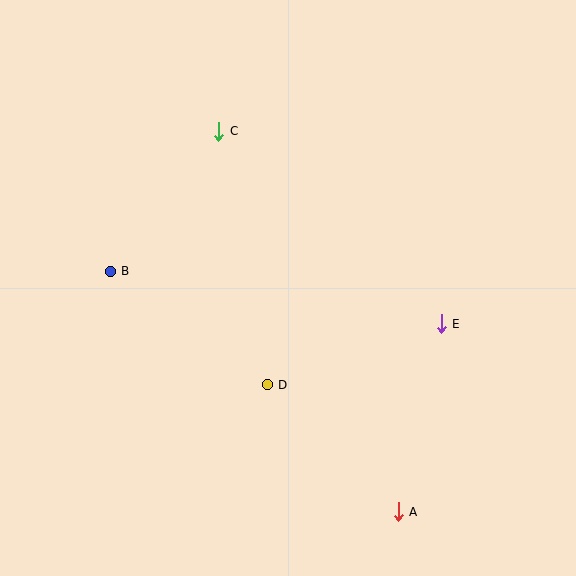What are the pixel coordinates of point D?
Point D is at (267, 385).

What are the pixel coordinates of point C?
Point C is at (219, 131).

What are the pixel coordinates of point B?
Point B is at (110, 271).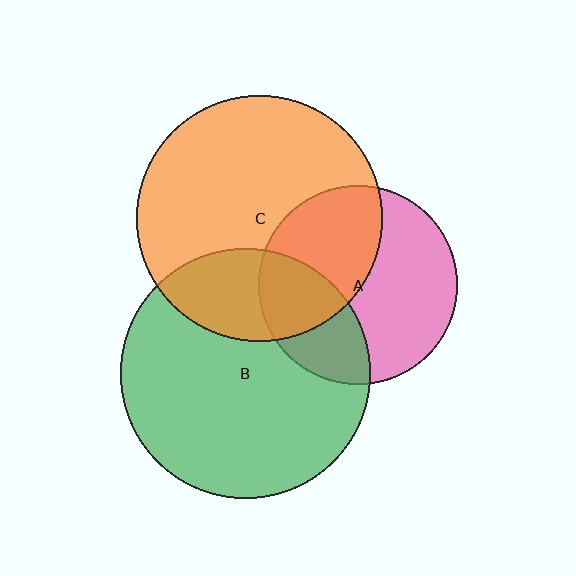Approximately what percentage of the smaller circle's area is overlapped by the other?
Approximately 30%.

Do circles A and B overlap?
Yes.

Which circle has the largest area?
Circle B (green).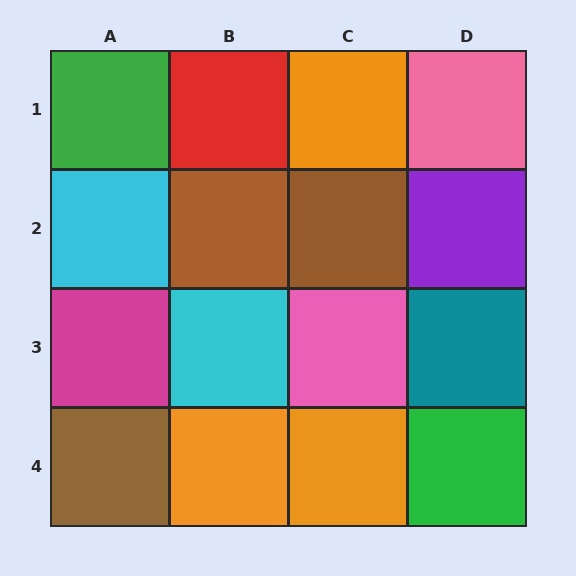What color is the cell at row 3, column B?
Cyan.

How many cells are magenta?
1 cell is magenta.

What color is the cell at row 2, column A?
Cyan.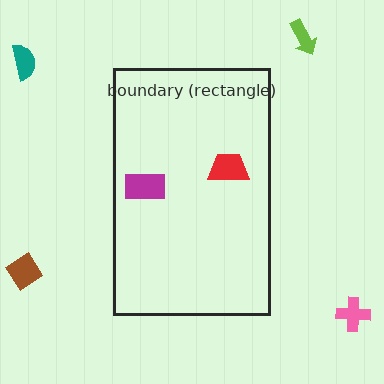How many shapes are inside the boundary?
2 inside, 4 outside.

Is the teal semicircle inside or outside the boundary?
Outside.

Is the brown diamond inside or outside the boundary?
Outside.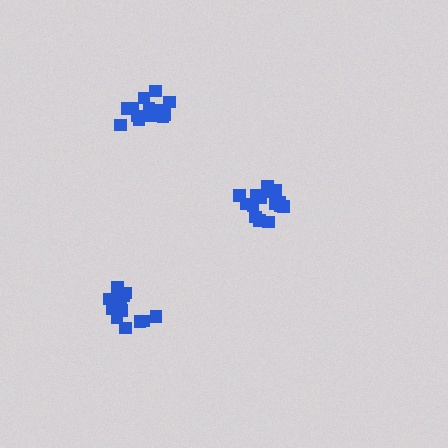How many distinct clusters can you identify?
There are 3 distinct clusters.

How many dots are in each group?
Group 1: 15 dots, Group 2: 15 dots, Group 3: 14 dots (44 total).